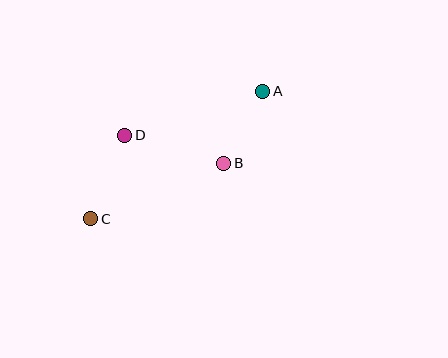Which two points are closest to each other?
Points A and B are closest to each other.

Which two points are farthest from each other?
Points A and C are farthest from each other.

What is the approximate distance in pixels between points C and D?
The distance between C and D is approximately 90 pixels.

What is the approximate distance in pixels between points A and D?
The distance between A and D is approximately 145 pixels.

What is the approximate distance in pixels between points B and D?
The distance between B and D is approximately 103 pixels.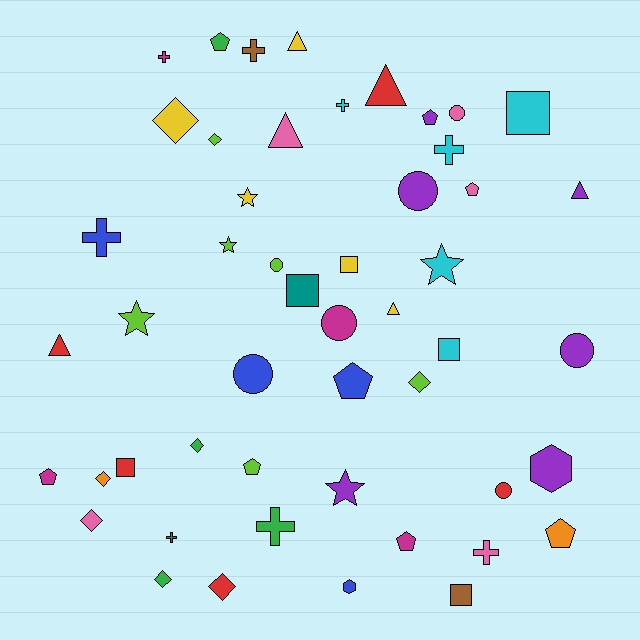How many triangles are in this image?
There are 6 triangles.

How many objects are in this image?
There are 50 objects.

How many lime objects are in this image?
There are 6 lime objects.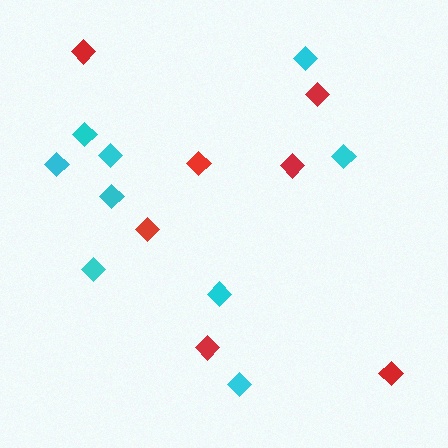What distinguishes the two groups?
There are 2 groups: one group of red diamonds (7) and one group of cyan diamonds (9).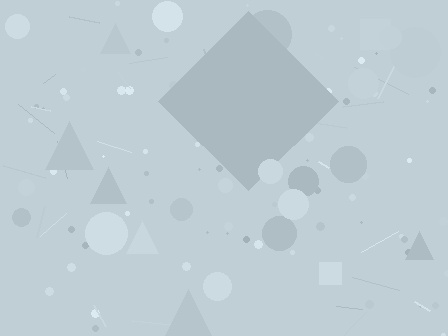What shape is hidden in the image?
A diamond is hidden in the image.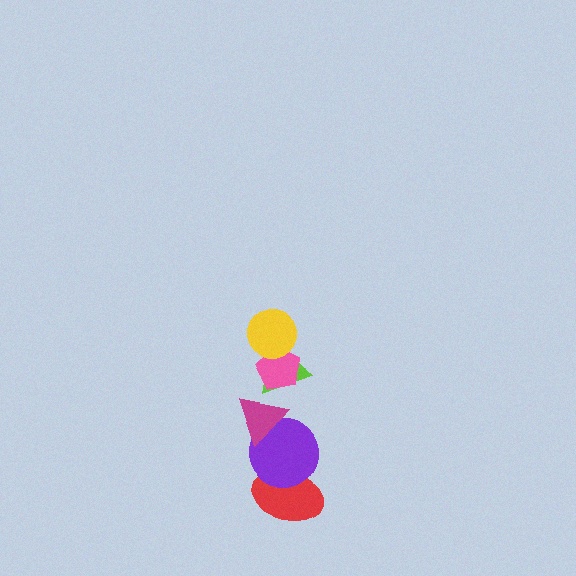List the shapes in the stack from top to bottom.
From top to bottom: the yellow circle, the pink pentagon, the lime triangle, the magenta triangle, the purple circle, the red ellipse.